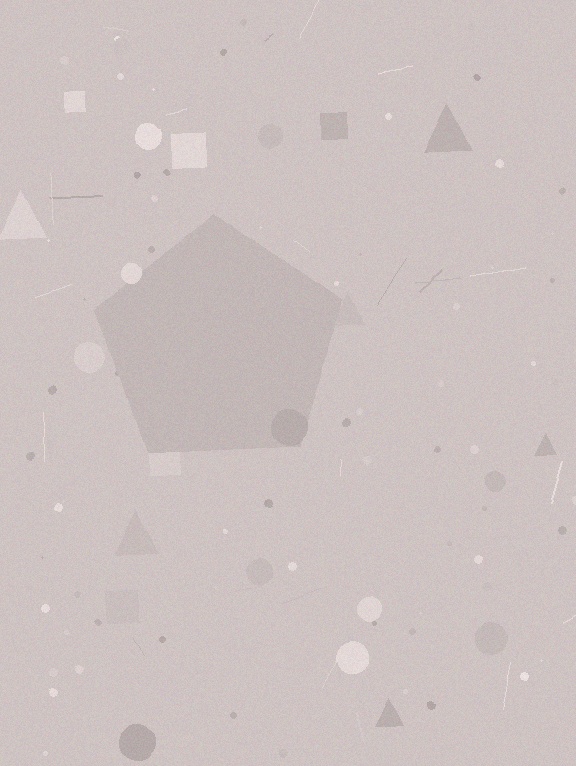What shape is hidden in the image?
A pentagon is hidden in the image.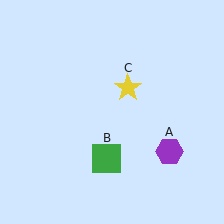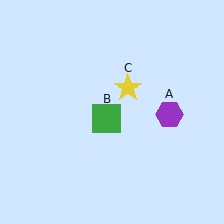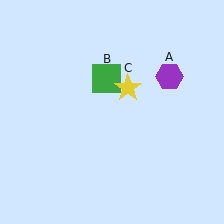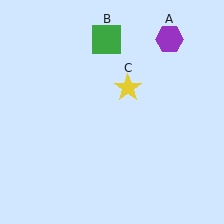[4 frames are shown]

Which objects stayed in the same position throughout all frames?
Yellow star (object C) remained stationary.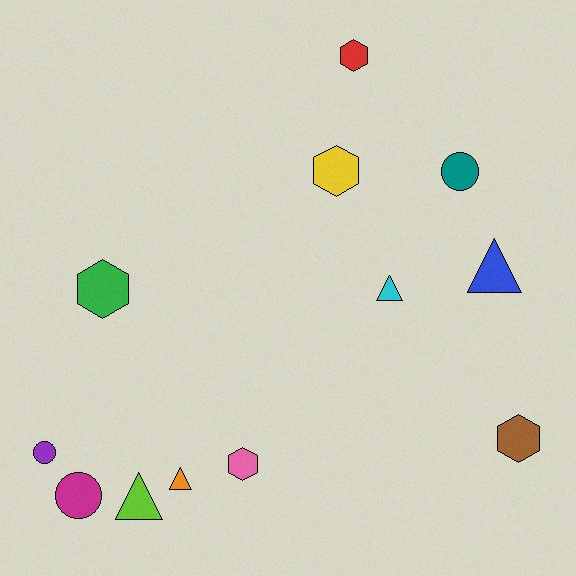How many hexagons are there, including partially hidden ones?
There are 5 hexagons.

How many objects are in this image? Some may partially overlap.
There are 12 objects.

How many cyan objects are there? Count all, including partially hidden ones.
There is 1 cyan object.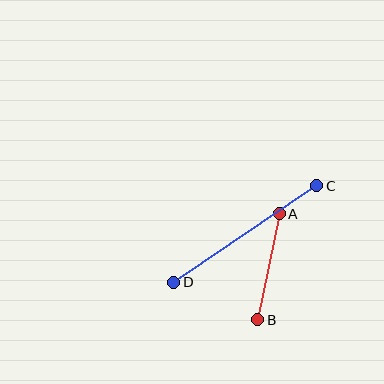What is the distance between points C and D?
The distance is approximately 173 pixels.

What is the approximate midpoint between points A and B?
The midpoint is at approximately (269, 267) pixels.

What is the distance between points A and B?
The distance is approximately 108 pixels.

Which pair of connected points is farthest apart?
Points C and D are farthest apart.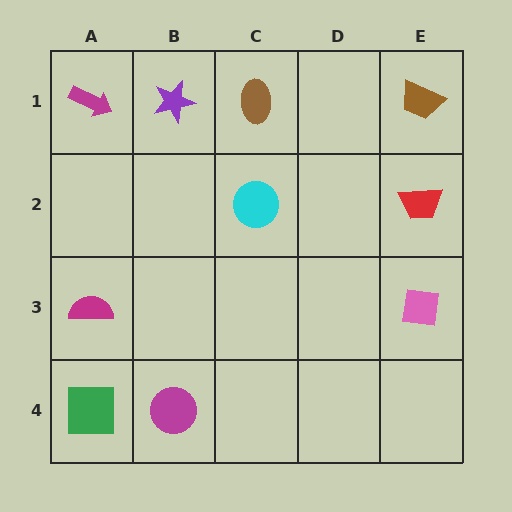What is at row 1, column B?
A purple star.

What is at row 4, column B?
A magenta circle.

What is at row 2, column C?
A cyan circle.